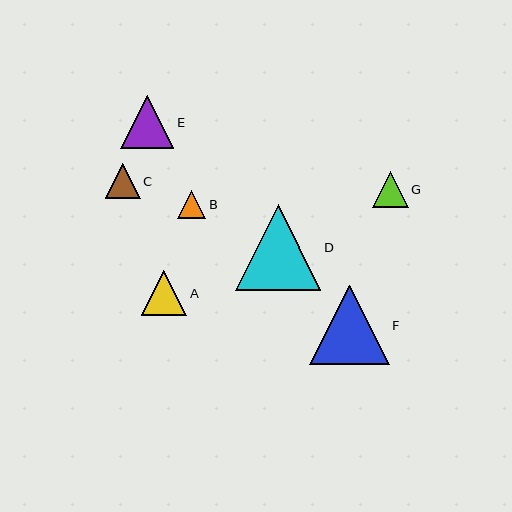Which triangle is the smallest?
Triangle B is the smallest with a size of approximately 28 pixels.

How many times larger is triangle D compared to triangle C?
Triangle D is approximately 2.5 times the size of triangle C.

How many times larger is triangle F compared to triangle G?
Triangle F is approximately 2.2 times the size of triangle G.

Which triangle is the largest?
Triangle D is the largest with a size of approximately 86 pixels.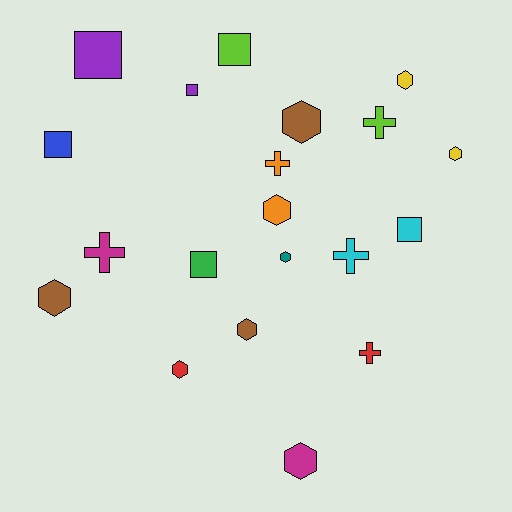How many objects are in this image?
There are 20 objects.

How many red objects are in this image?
There are 2 red objects.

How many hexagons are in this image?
There are 9 hexagons.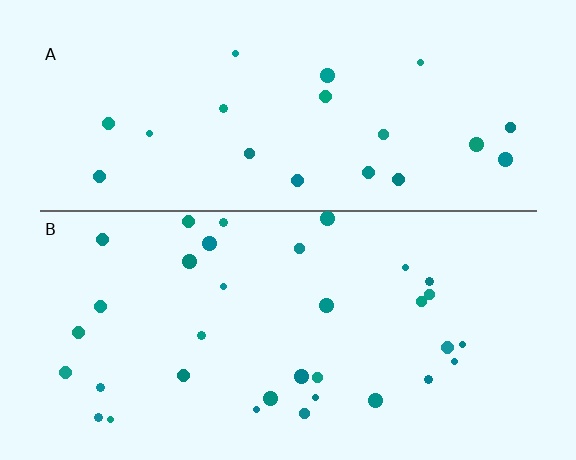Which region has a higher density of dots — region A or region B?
B (the bottom).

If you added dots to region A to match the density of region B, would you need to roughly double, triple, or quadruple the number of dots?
Approximately double.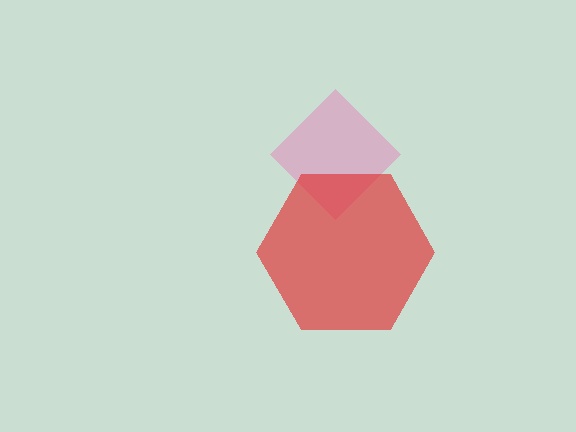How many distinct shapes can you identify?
There are 2 distinct shapes: a pink diamond, a red hexagon.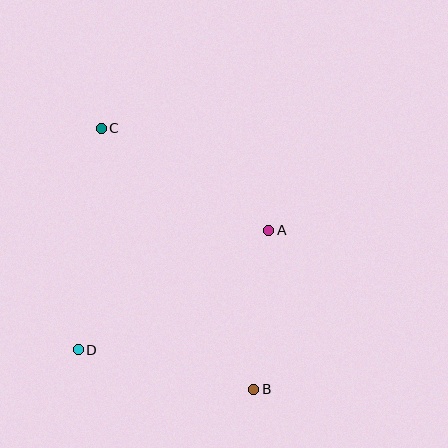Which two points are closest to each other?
Points A and B are closest to each other.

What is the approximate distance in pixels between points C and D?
The distance between C and D is approximately 223 pixels.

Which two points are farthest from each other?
Points B and C are farthest from each other.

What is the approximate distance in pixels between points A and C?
The distance between A and C is approximately 196 pixels.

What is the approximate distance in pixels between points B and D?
The distance between B and D is approximately 180 pixels.